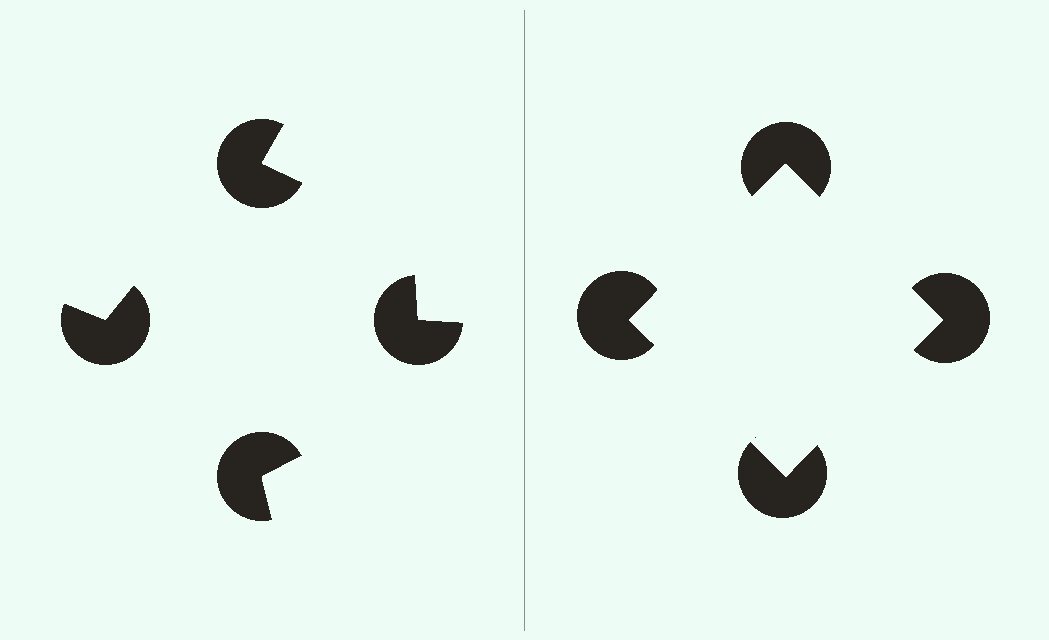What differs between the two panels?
The pac-man discs are positioned identically on both sides; only the wedge orientations differ. On the right they align to a square; on the left they are misaligned.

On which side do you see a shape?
An illusory square appears on the right side. On the left side the wedge cuts are rotated, so no coherent shape forms.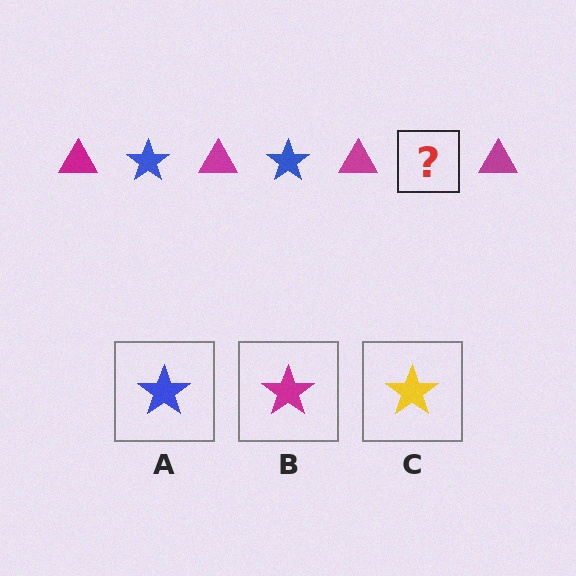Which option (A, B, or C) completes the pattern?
A.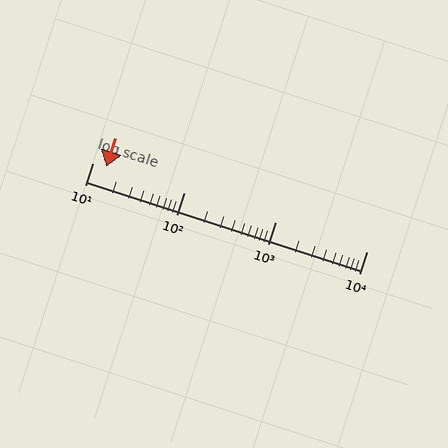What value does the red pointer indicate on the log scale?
The pointer indicates approximately 14.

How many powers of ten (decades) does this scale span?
The scale spans 3 decades, from 10 to 10000.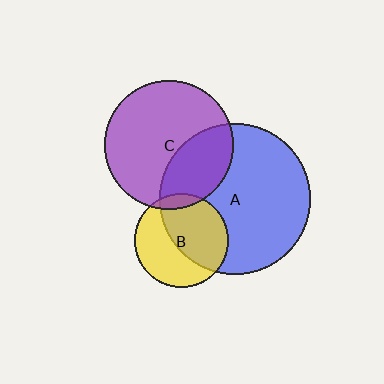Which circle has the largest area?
Circle A (blue).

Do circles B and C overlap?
Yes.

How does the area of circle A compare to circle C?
Approximately 1.4 times.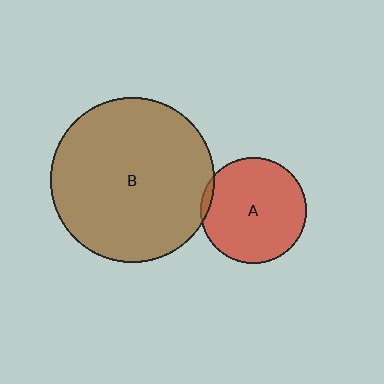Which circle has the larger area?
Circle B (brown).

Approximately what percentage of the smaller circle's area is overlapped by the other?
Approximately 5%.